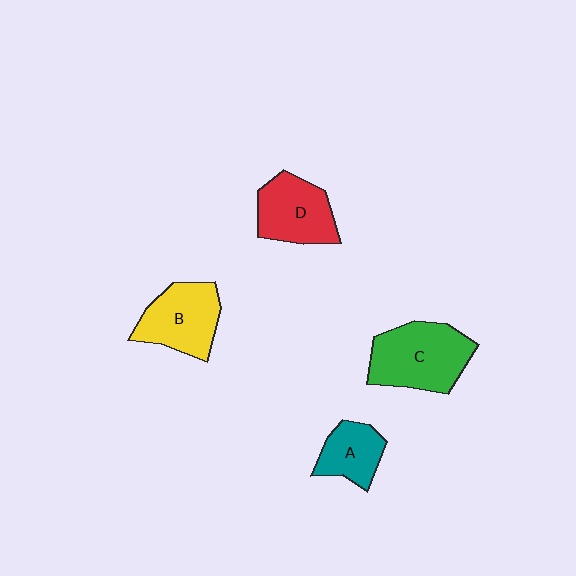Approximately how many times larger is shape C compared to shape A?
Approximately 1.8 times.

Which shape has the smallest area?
Shape A (teal).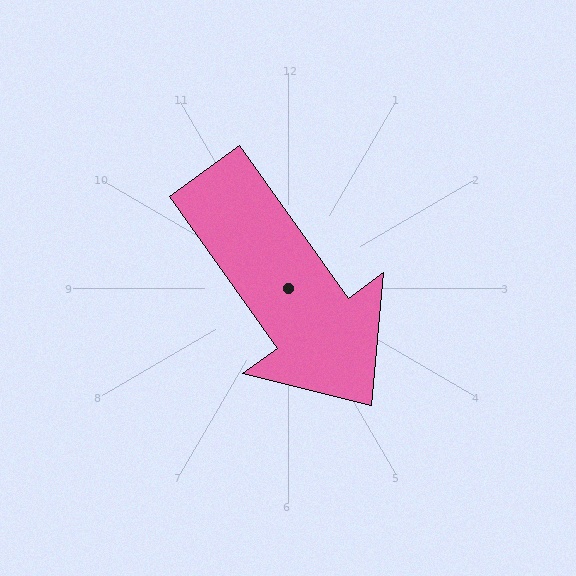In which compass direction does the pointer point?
Southeast.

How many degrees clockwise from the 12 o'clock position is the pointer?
Approximately 144 degrees.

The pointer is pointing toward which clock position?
Roughly 5 o'clock.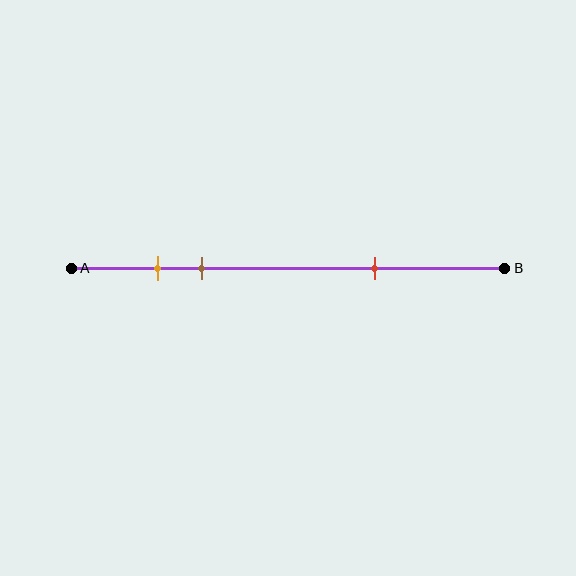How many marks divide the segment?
There are 3 marks dividing the segment.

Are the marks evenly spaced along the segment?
No, the marks are not evenly spaced.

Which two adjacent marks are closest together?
The orange and brown marks are the closest adjacent pair.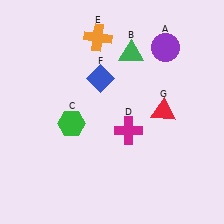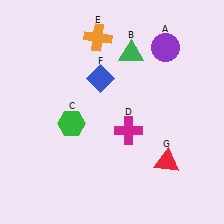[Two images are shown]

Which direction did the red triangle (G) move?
The red triangle (G) moved down.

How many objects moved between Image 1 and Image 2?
1 object moved between the two images.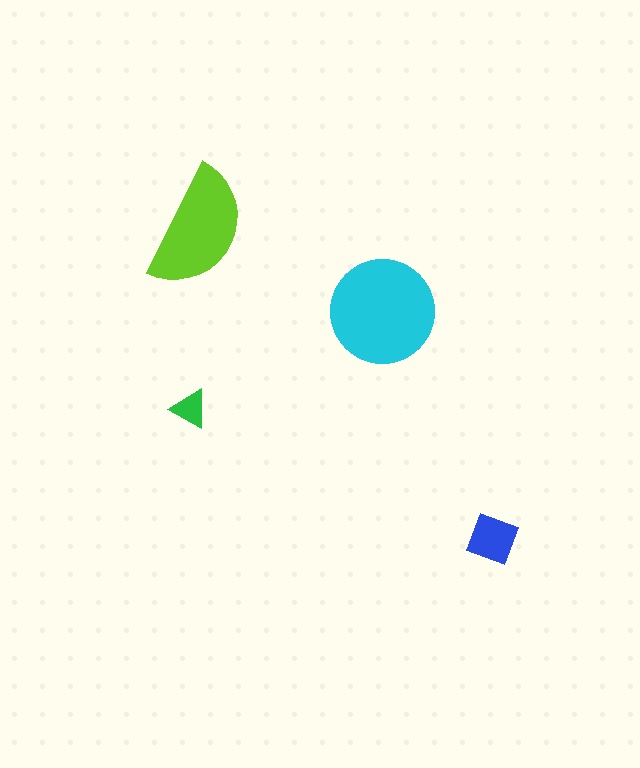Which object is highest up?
The lime semicircle is topmost.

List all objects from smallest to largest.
The green triangle, the blue diamond, the lime semicircle, the cyan circle.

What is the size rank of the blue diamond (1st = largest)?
3rd.